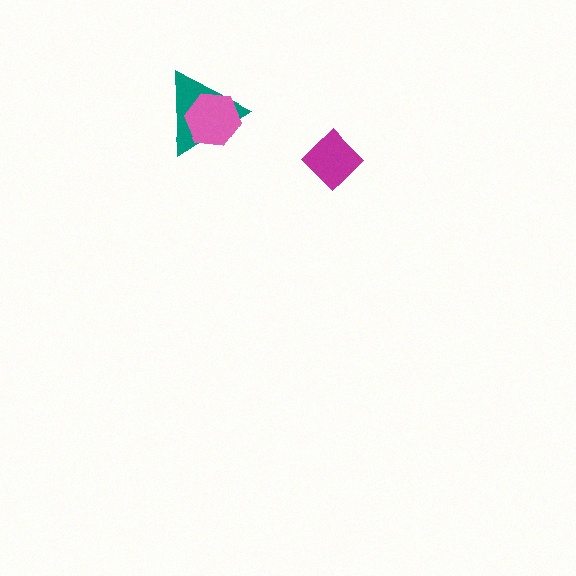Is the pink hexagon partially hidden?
No, no other shape covers it.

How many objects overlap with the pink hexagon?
1 object overlaps with the pink hexagon.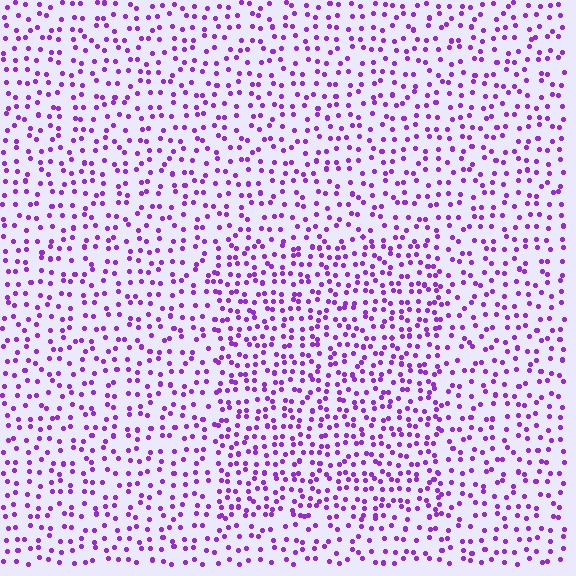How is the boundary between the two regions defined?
The boundary is defined by a change in element density (approximately 1.5x ratio). All elements are the same color, size, and shape.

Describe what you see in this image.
The image contains small purple elements arranged at two different densities. A rectangle-shaped region is visible where the elements are more densely packed than the surrounding area.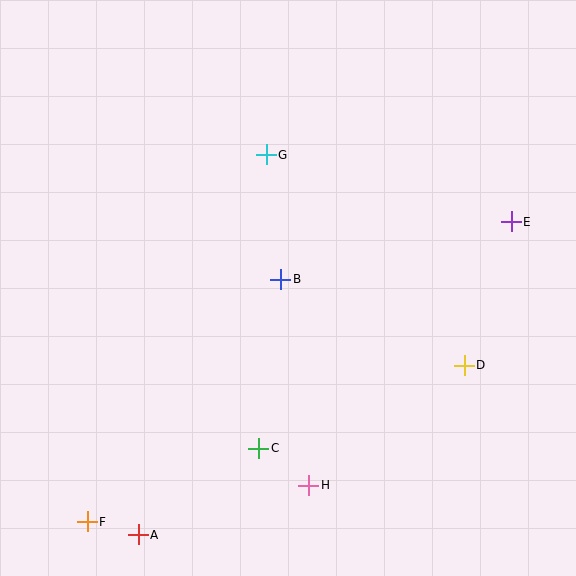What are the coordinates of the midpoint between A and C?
The midpoint between A and C is at (199, 491).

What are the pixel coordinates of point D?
Point D is at (464, 365).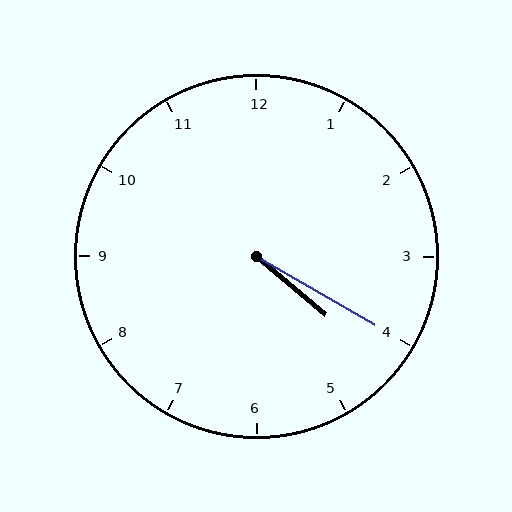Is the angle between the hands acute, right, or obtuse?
It is acute.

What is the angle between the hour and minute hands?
Approximately 10 degrees.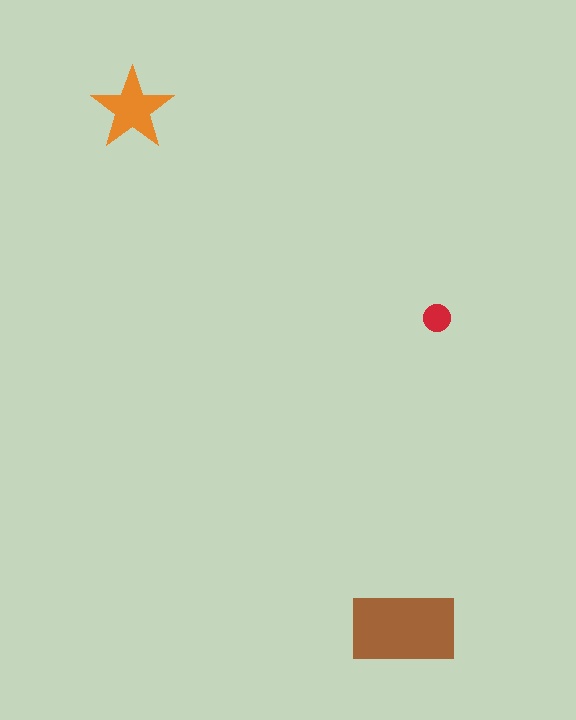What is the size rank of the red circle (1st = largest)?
3rd.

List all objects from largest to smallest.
The brown rectangle, the orange star, the red circle.